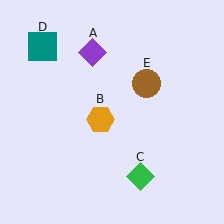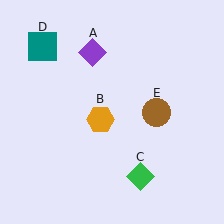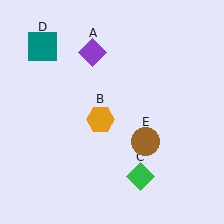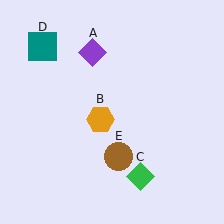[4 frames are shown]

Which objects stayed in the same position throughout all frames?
Purple diamond (object A) and orange hexagon (object B) and green diamond (object C) and teal square (object D) remained stationary.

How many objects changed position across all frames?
1 object changed position: brown circle (object E).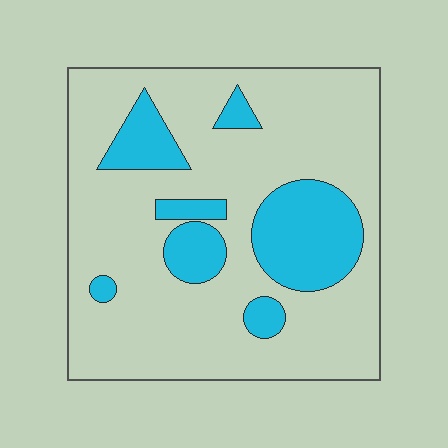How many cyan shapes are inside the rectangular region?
7.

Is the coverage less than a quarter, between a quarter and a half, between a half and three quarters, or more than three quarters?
Less than a quarter.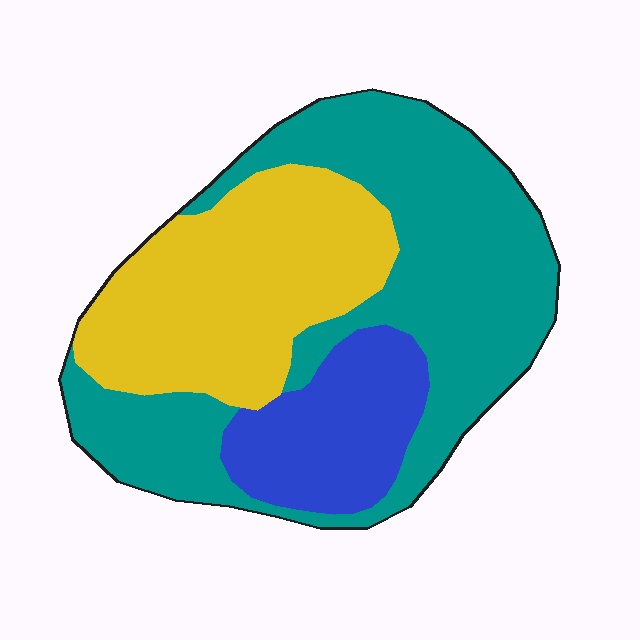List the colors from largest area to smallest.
From largest to smallest: teal, yellow, blue.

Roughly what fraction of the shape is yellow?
Yellow covers about 35% of the shape.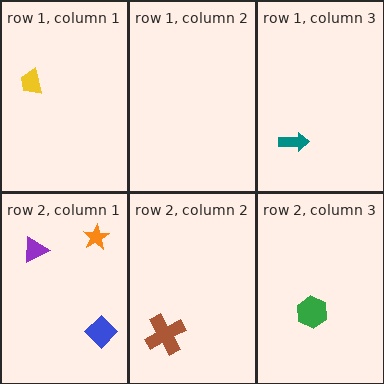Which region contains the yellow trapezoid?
The row 1, column 1 region.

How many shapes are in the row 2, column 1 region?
3.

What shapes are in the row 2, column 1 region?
The blue diamond, the purple triangle, the orange star.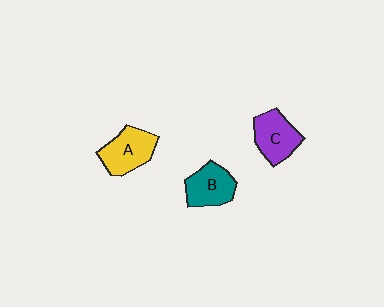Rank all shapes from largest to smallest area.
From largest to smallest: A (yellow), C (purple), B (teal).